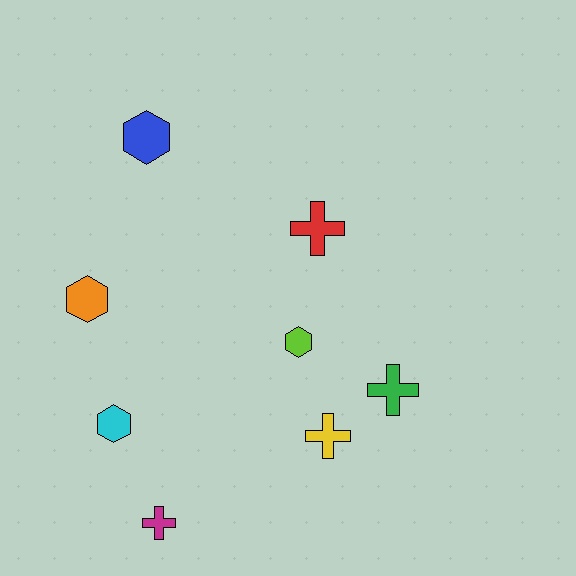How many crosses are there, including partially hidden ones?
There are 4 crosses.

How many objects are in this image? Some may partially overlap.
There are 8 objects.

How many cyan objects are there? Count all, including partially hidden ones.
There is 1 cyan object.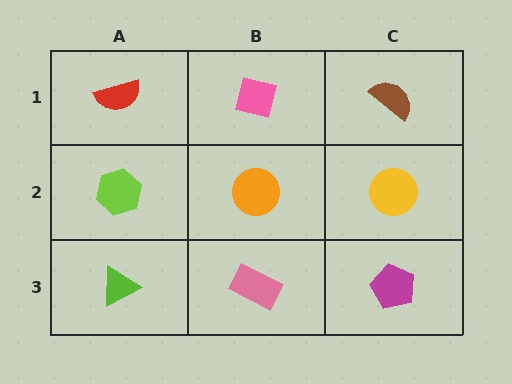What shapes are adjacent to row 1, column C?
A yellow circle (row 2, column C), a pink square (row 1, column B).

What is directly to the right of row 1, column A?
A pink square.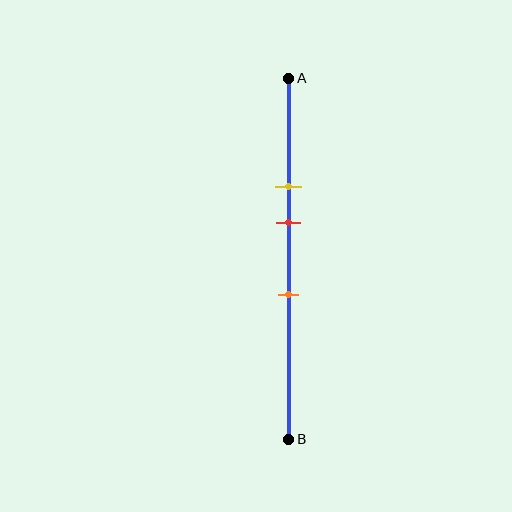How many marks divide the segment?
There are 3 marks dividing the segment.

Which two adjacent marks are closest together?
The yellow and red marks are the closest adjacent pair.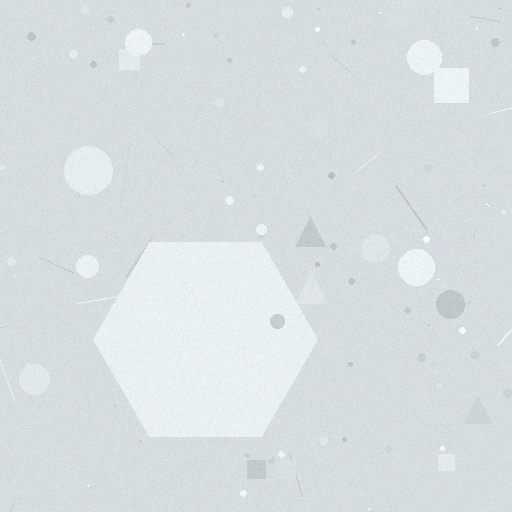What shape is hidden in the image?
A hexagon is hidden in the image.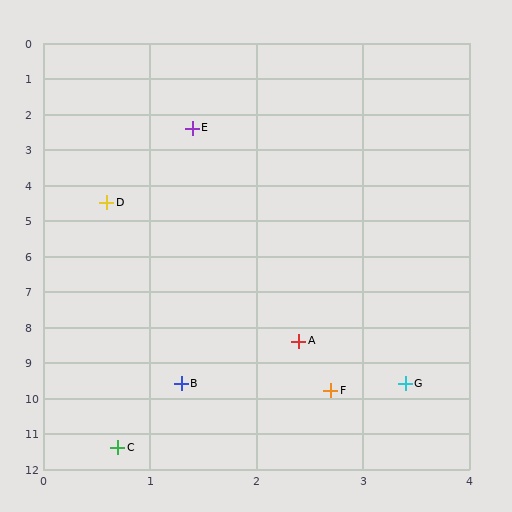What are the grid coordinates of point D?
Point D is at approximately (0.6, 4.5).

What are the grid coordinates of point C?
Point C is at approximately (0.7, 11.4).